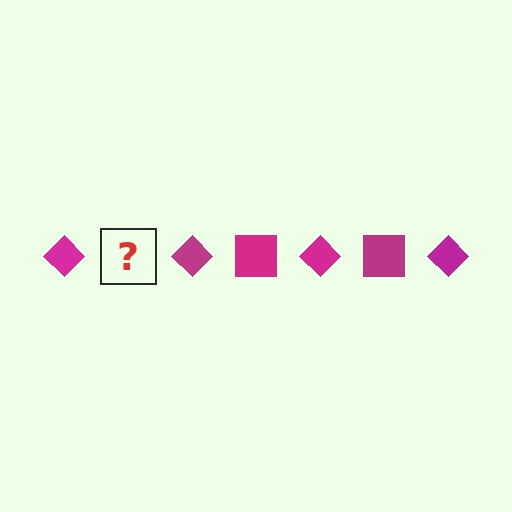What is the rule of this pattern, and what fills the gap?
The rule is that the pattern cycles through diamond, square shapes in magenta. The gap should be filled with a magenta square.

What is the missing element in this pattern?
The missing element is a magenta square.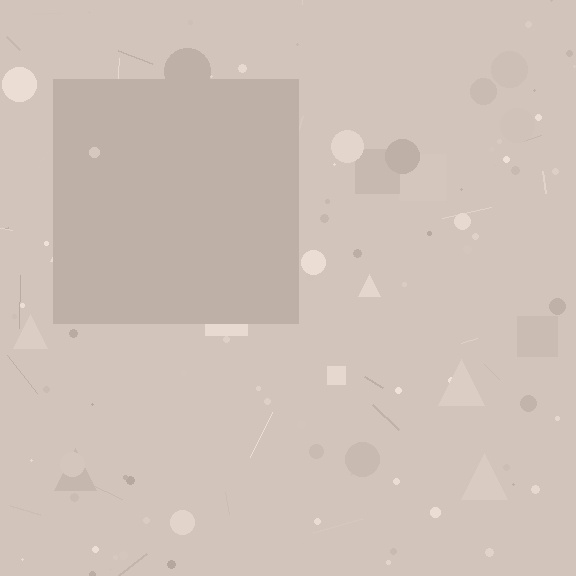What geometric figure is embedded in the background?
A square is embedded in the background.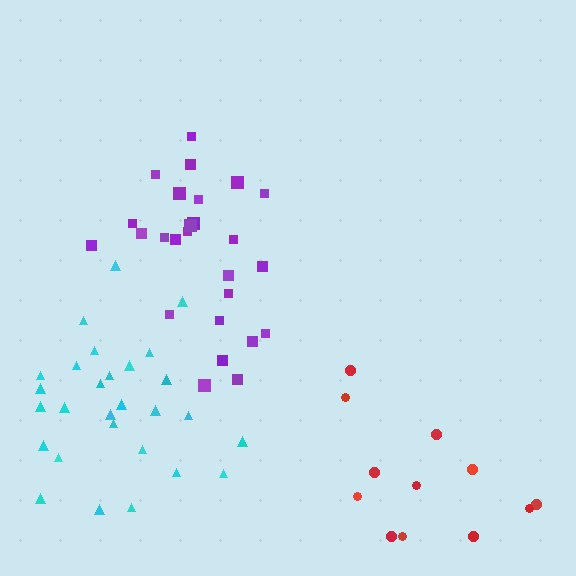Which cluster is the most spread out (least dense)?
Red.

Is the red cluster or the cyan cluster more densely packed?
Cyan.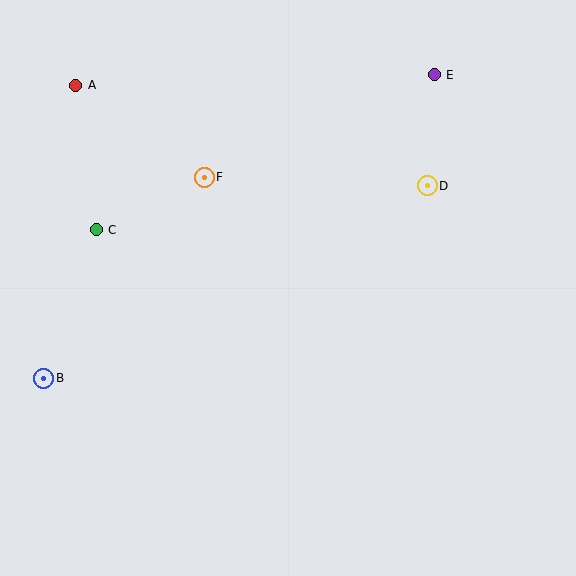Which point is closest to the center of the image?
Point F at (204, 177) is closest to the center.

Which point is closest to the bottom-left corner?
Point B is closest to the bottom-left corner.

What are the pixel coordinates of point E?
Point E is at (434, 75).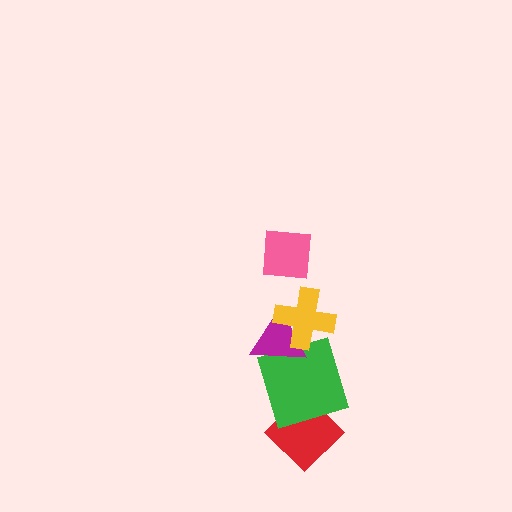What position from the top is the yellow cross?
The yellow cross is 2nd from the top.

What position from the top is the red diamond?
The red diamond is 5th from the top.